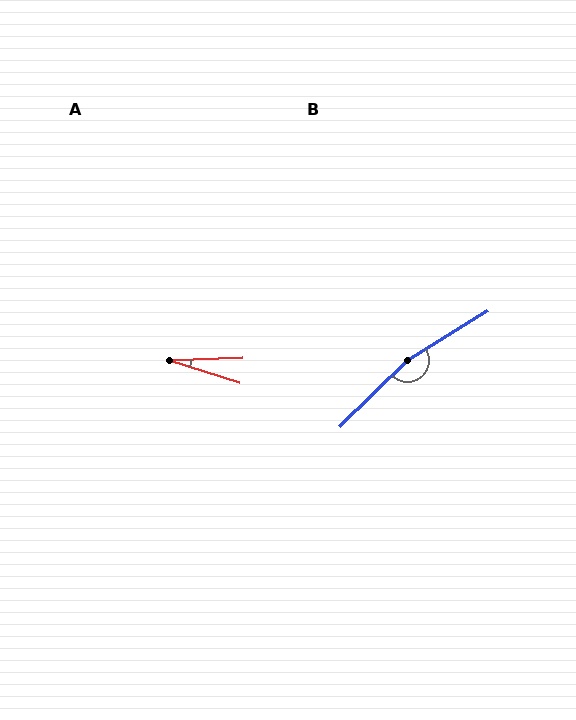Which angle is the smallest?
A, at approximately 20 degrees.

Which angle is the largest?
B, at approximately 167 degrees.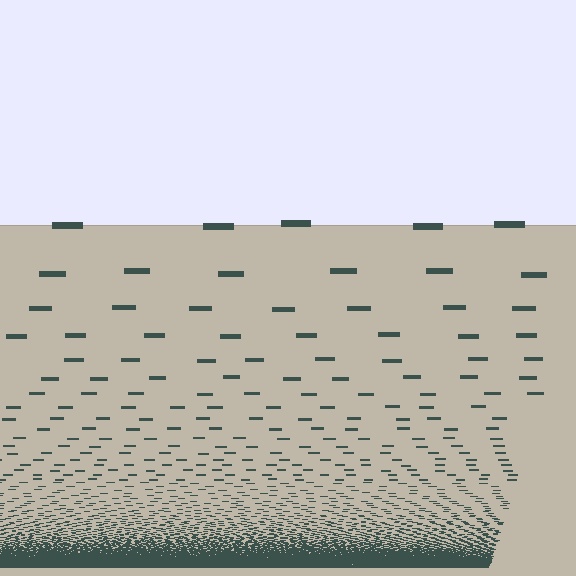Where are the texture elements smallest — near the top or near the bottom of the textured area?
Near the bottom.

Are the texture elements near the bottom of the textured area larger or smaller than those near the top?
Smaller. The gradient is inverted — elements near the bottom are smaller and denser.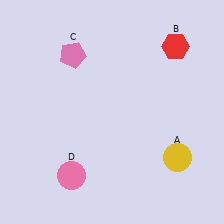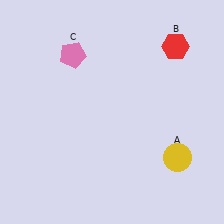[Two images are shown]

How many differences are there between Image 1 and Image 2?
There is 1 difference between the two images.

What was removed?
The pink circle (D) was removed in Image 2.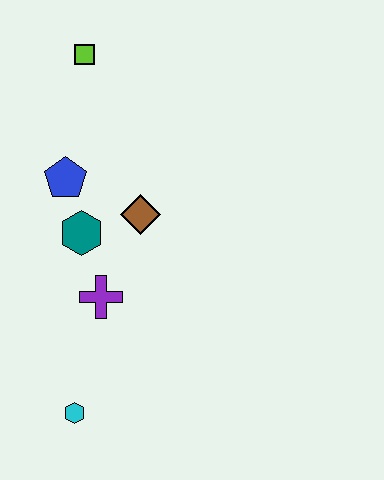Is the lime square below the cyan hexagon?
No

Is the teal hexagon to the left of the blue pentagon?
No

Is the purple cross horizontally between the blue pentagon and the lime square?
No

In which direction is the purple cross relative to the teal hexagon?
The purple cross is below the teal hexagon.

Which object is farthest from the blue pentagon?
The cyan hexagon is farthest from the blue pentagon.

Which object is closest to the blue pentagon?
The teal hexagon is closest to the blue pentagon.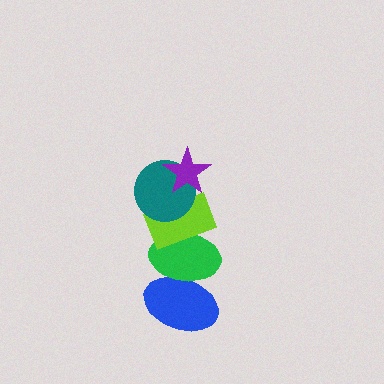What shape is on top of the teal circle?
The purple star is on top of the teal circle.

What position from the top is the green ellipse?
The green ellipse is 4th from the top.